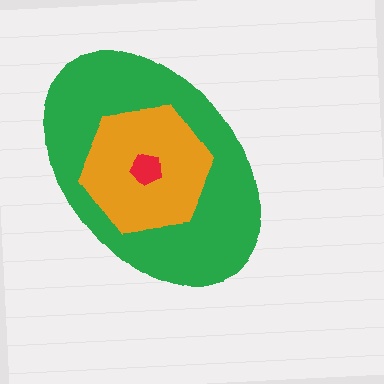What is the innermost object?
The red pentagon.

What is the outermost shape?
The green ellipse.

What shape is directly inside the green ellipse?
The orange hexagon.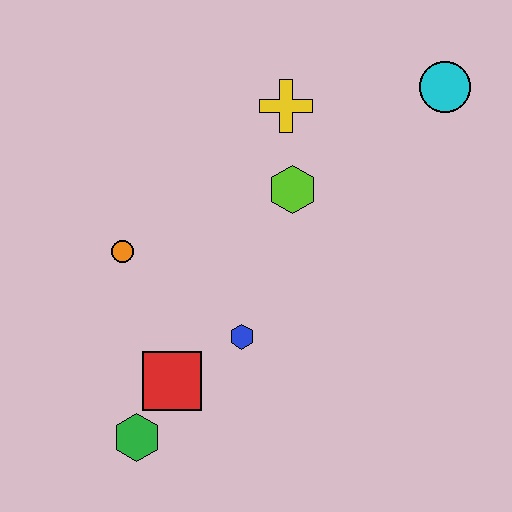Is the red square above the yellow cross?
No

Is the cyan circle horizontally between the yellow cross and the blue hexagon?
No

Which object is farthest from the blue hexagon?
The cyan circle is farthest from the blue hexagon.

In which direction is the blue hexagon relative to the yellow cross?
The blue hexagon is below the yellow cross.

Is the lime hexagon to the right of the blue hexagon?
Yes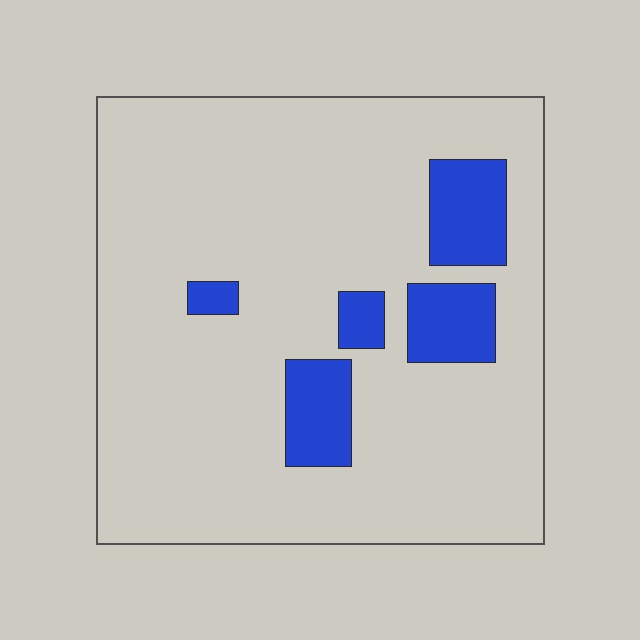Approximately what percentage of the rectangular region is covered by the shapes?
Approximately 15%.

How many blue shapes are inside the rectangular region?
5.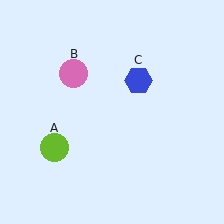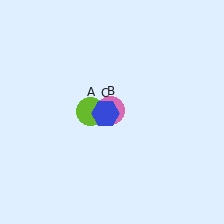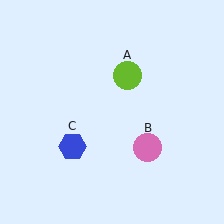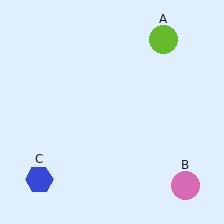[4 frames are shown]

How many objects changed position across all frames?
3 objects changed position: lime circle (object A), pink circle (object B), blue hexagon (object C).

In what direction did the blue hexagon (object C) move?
The blue hexagon (object C) moved down and to the left.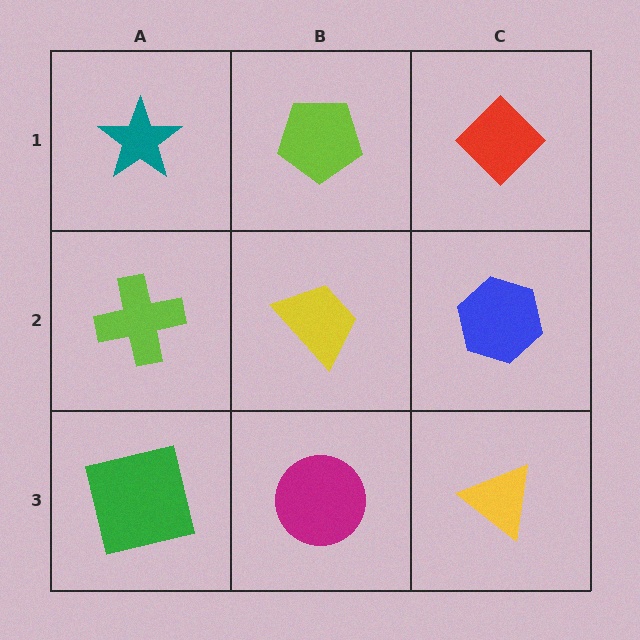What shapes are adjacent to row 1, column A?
A lime cross (row 2, column A), a lime pentagon (row 1, column B).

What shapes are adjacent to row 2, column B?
A lime pentagon (row 1, column B), a magenta circle (row 3, column B), a lime cross (row 2, column A), a blue hexagon (row 2, column C).